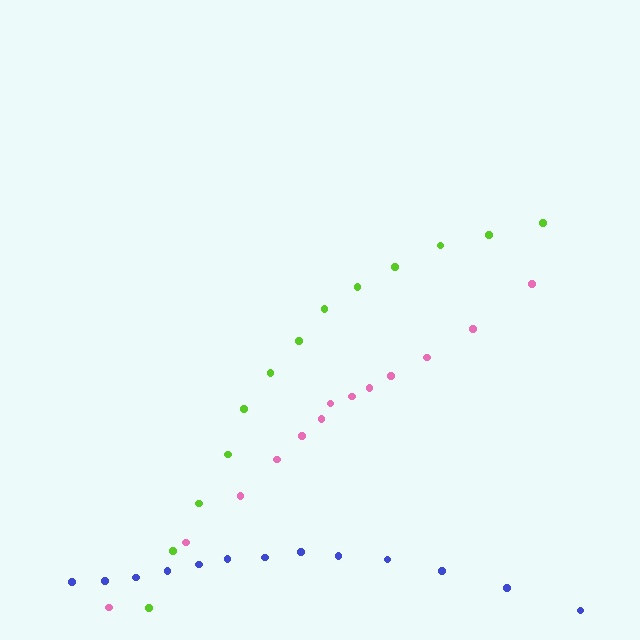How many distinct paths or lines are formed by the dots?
There are 3 distinct paths.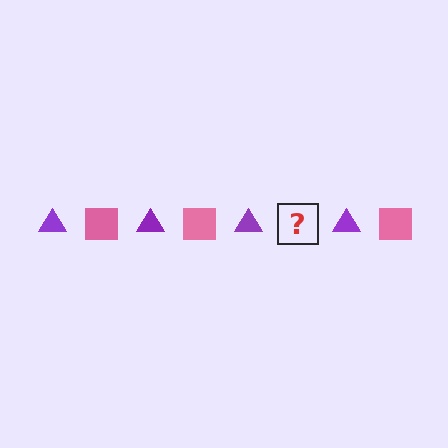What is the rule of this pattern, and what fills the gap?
The rule is that the pattern alternates between purple triangle and pink square. The gap should be filled with a pink square.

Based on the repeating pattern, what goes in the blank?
The blank should be a pink square.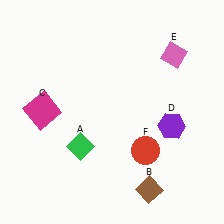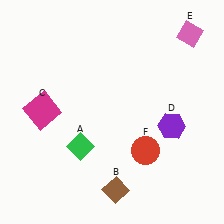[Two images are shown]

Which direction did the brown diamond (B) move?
The brown diamond (B) moved left.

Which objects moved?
The objects that moved are: the brown diamond (B), the pink diamond (E).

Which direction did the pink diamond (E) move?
The pink diamond (E) moved up.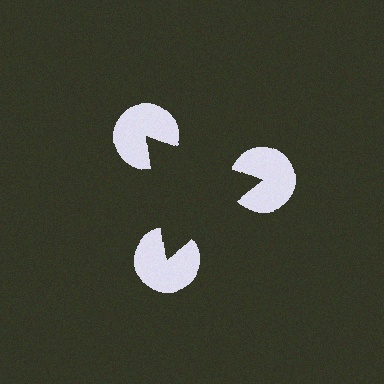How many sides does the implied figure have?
3 sides.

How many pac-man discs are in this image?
There are 3 — one at each vertex of the illusory triangle.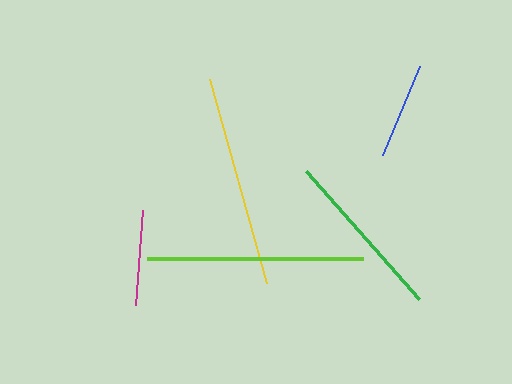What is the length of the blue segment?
The blue segment is approximately 96 pixels long.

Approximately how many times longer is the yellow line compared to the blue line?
The yellow line is approximately 2.2 times the length of the blue line.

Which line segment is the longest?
The lime line is the longest at approximately 216 pixels.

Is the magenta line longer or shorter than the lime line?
The lime line is longer than the magenta line.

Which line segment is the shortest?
The magenta line is the shortest at approximately 95 pixels.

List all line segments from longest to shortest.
From longest to shortest: lime, yellow, green, blue, magenta.